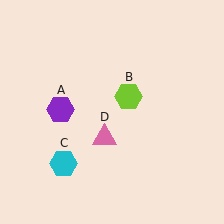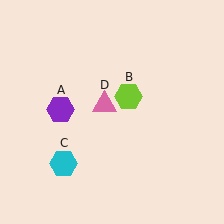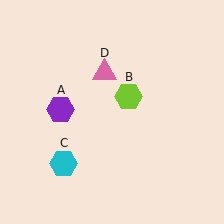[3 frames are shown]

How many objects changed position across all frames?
1 object changed position: pink triangle (object D).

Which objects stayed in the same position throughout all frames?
Purple hexagon (object A) and lime hexagon (object B) and cyan hexagon (object C) remained stationary.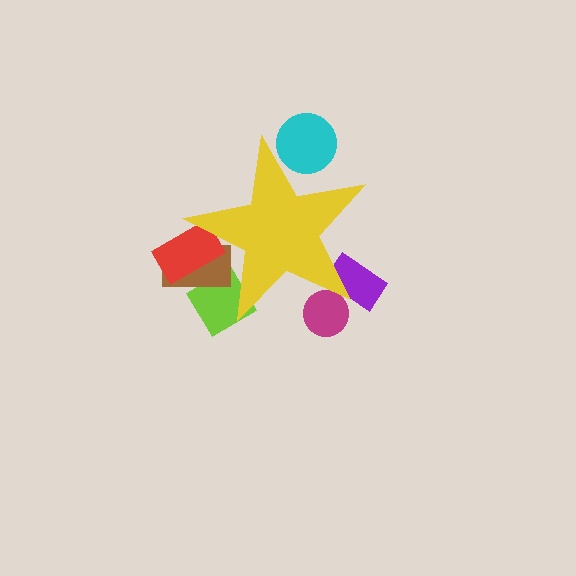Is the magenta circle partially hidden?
Yes, the magenta circle is partially hidden behind the yellow star.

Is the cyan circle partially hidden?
Yes, the cyan circle is partially hidden behind the yellow star.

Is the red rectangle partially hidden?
Yes, the red rectangle is partially hidden behind the yellow star.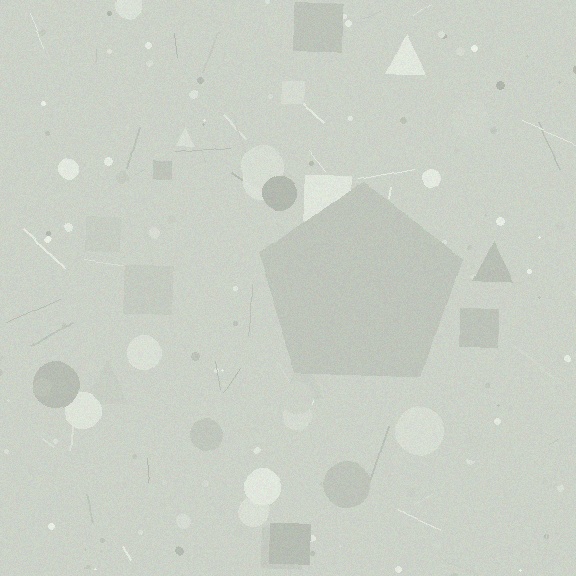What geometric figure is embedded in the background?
A pentagon is embedded in the background.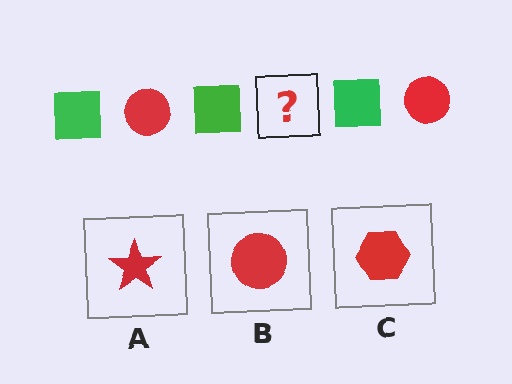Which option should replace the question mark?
Option B.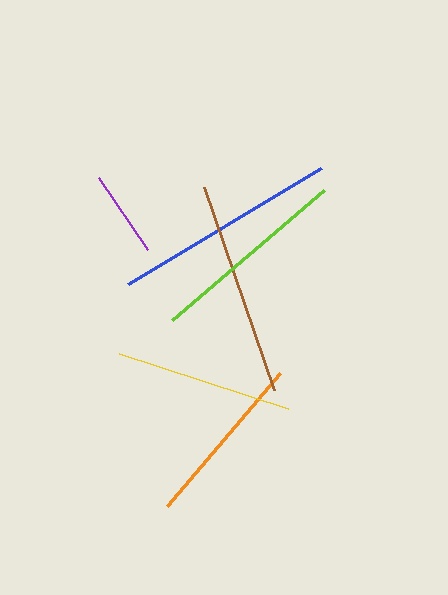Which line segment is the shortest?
The purple line is the shortest at approximately 87 pixels.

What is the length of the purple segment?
The purple segment is approximately 87 pixels long.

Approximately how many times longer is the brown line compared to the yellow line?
The brown line is approximately 1.2 times the length of the yellow line.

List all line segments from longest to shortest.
From longest to shortest: blue, brown, lime, yellow, orange, purple.